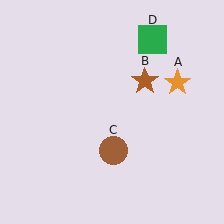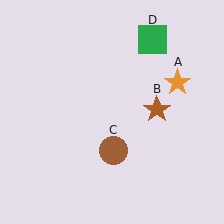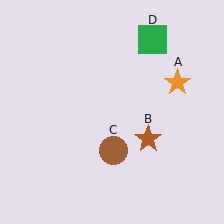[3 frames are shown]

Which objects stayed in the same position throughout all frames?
Orange star (object A) and brown circle (object C) and green square (object D) remained stationary.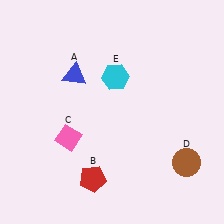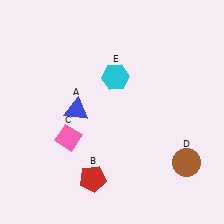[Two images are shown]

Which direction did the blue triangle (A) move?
The blue triangle (A) moved down.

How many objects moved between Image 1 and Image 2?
1 object moved between the two images.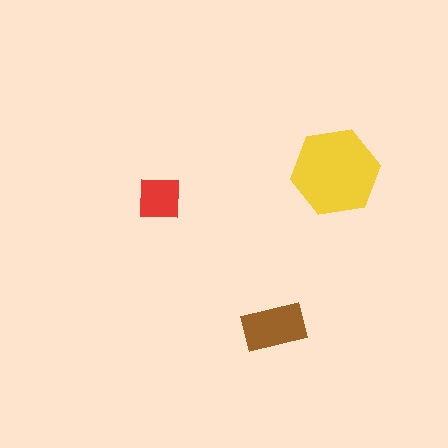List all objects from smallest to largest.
The red square, the brown rectangle, the yellow hexagon.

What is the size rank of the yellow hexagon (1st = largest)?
1st.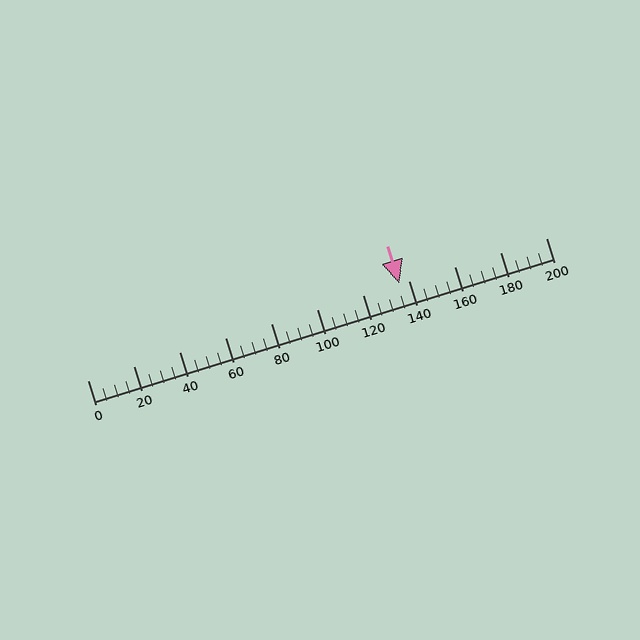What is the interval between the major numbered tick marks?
The major tick marks are spaced 20 units apart.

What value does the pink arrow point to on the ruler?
The pink arrow points to approximately 136.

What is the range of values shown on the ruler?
The ruler shows values from 0 to 200.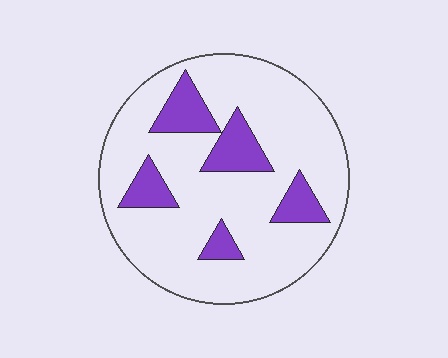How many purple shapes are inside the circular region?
5.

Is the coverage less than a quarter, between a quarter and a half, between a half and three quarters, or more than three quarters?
Less than a quarter.